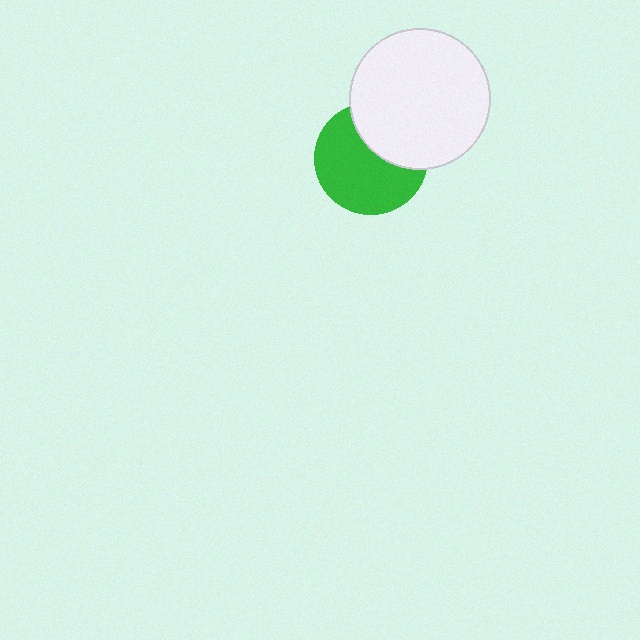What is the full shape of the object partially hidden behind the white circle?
The partially hidden object is a green circle.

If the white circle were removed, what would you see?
You would see the complete green circle.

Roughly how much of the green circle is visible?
About half of it is visible (roughly 65%).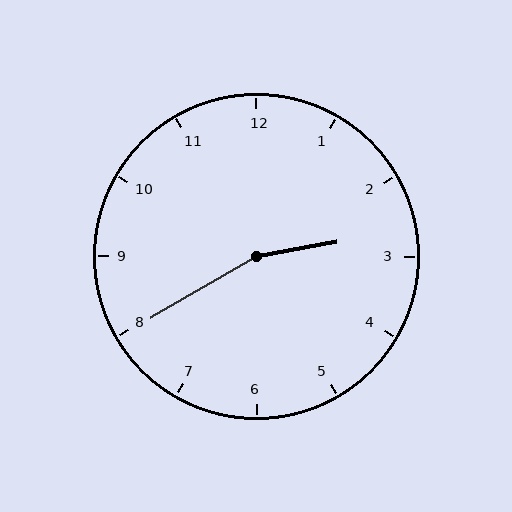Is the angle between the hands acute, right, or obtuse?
It is obtuse.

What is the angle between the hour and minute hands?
Approximately 160 degrees.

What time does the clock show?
2:40.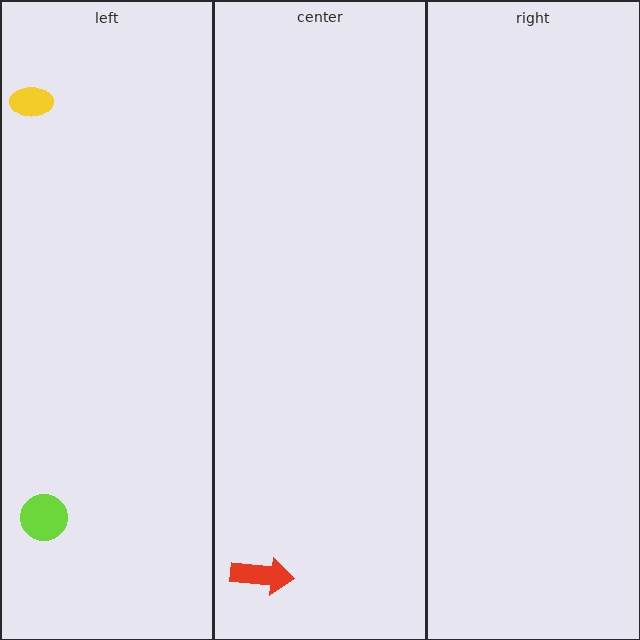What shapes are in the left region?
The yellow ellipse, the lime circle.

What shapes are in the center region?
The red arrow.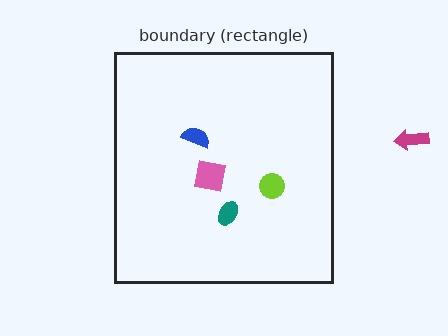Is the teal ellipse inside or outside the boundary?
Inside.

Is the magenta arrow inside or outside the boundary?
Outside.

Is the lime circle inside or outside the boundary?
Inside.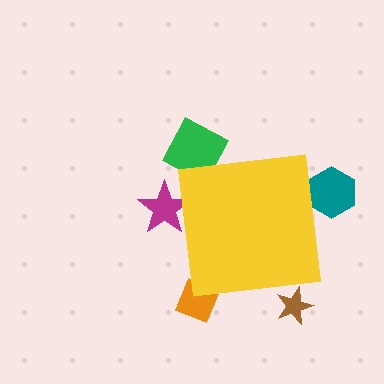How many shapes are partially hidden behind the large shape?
5 shapes are partially hidden.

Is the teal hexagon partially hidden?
Yes, the teal hexagon is partially hidden behind the yellow square.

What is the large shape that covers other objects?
A yellow square.